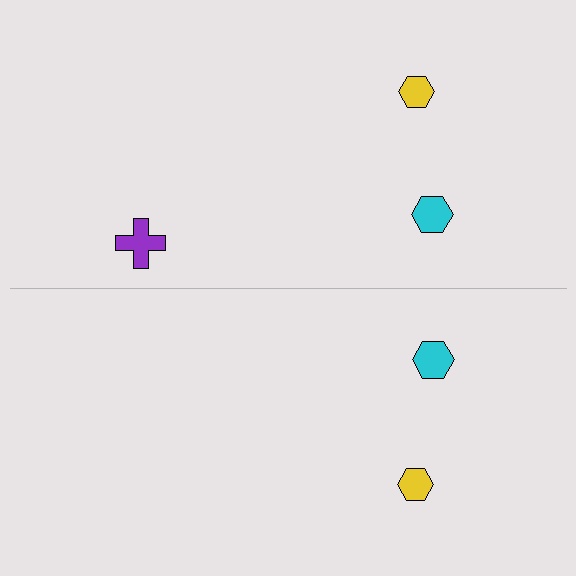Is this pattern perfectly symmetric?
No, the pattern is not perfectly symmetric. A purple cross is missing from the bottom side.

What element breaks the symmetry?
A purple cross is missing from the bottom side.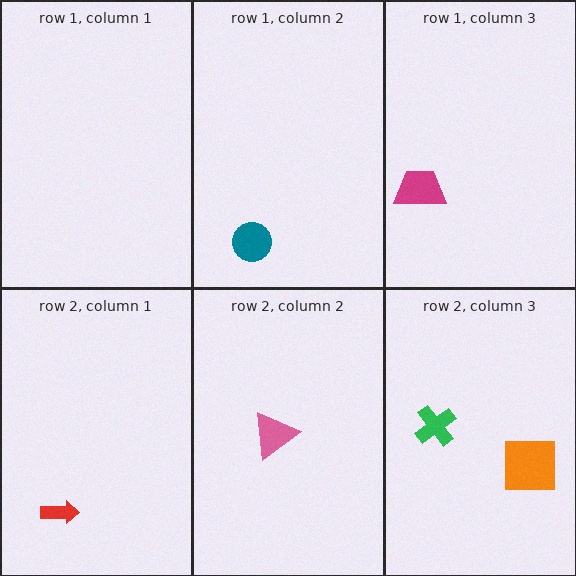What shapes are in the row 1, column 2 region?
The teal circle.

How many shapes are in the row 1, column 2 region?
1.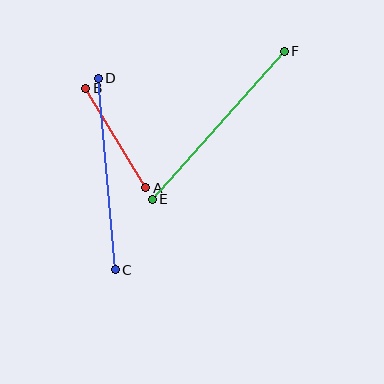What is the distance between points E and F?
The distance is approximately 198 pixels.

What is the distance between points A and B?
The distance is approximately 116 pixels.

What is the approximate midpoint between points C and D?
The midpoint is at approximately (107, 174) pixels.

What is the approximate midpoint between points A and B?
The midpoint is at approximately (116, 138) pixels.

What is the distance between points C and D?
The distance is approximately 193 pixels.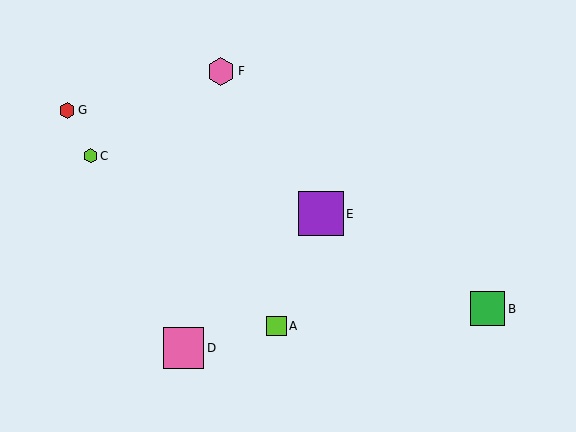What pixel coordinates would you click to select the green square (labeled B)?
Click at (488, 309) to select the green square B.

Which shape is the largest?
The purple square (labeled E) is the largest.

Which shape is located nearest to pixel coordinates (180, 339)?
The pink square (labeled D) at (183, 348) is nearest to that location.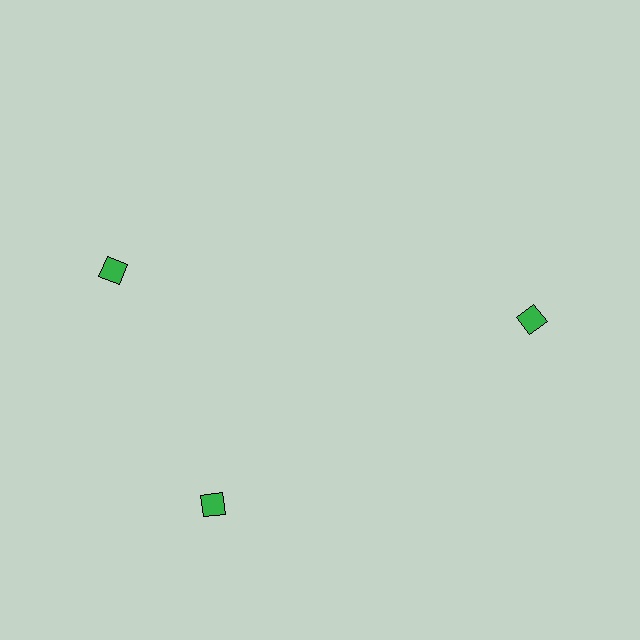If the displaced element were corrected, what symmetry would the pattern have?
It would have 3-fold rotational symmetry — the pattern would map onto itself every 120 degrees.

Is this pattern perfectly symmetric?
No. The 3 green diamonds are arranged in a ring, but one element near the 11 o'clock position is rotated out of alignment along the ring, breaking the 3-fold rotational symmetry.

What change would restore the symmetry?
The symmetry would be restored by rotating it back into even spacing with its neighbors so that all 3 diamonds sit at equal angles and equal distance from the center.